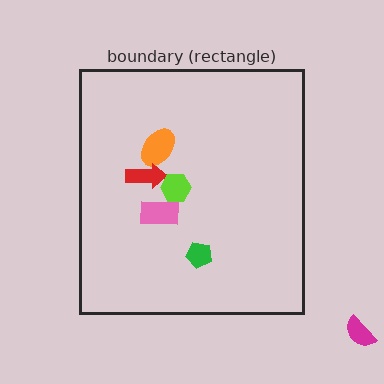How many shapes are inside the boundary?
5 inside, 1 outside.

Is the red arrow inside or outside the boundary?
Inside.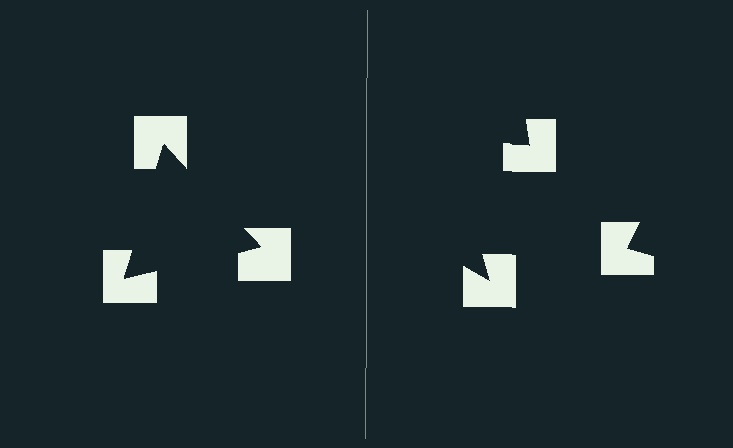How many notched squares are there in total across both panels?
6 — 3 on each side.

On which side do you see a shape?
An illusory triangle appears on the left side. On the right side the wedge cuts are rotated, so no coherent shape forms.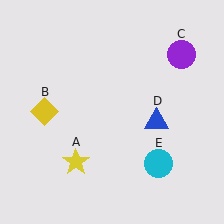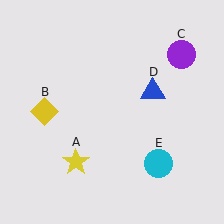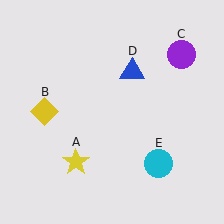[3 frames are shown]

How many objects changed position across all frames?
1 object changed position: blue triangle (object D).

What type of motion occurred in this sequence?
The blue triangle (object D) rotated counterclockwise around the center of the scene.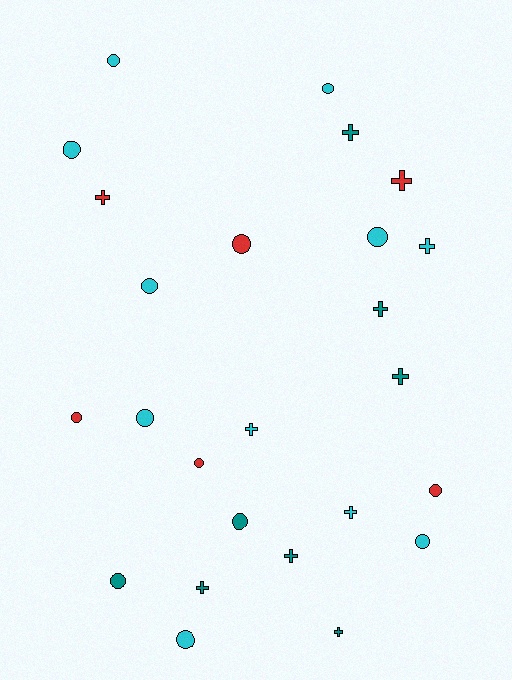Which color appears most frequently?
Cyan, with 11 objects.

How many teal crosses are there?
There are 6 teal crosses.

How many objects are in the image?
There are 25 objects.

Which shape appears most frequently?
Circle, with 14 objects.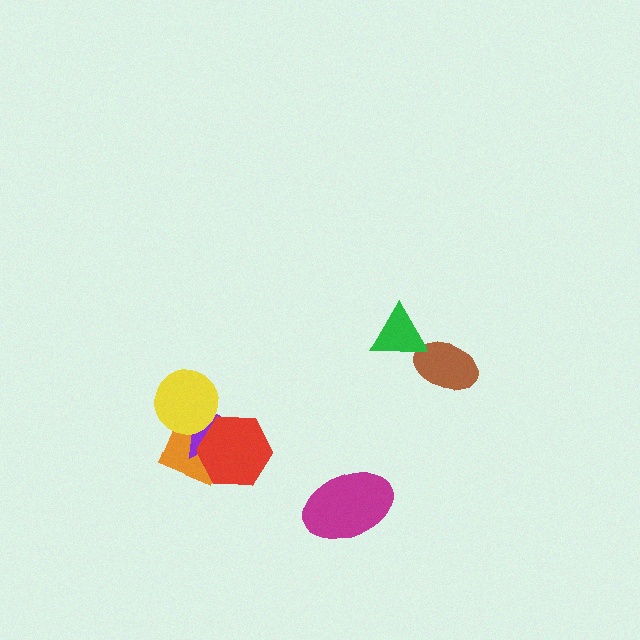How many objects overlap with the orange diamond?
3 objects overlap with the orange diamond.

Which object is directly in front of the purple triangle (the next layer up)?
The yellow circle is directly in front of the purple triangle.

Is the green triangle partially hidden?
No, no other shape covers it.